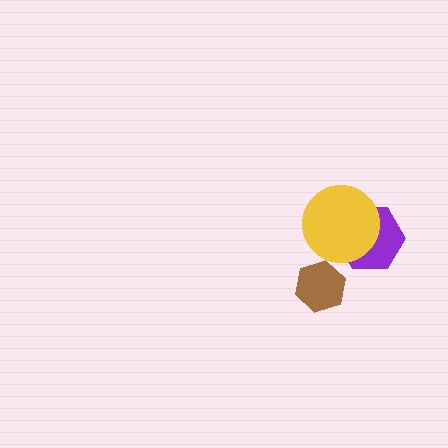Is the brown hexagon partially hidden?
No, no other shape covers it.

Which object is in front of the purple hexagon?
The yellow circle is in front of the purple hexagon.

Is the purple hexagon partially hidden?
Yes, it is partially covered by another shape.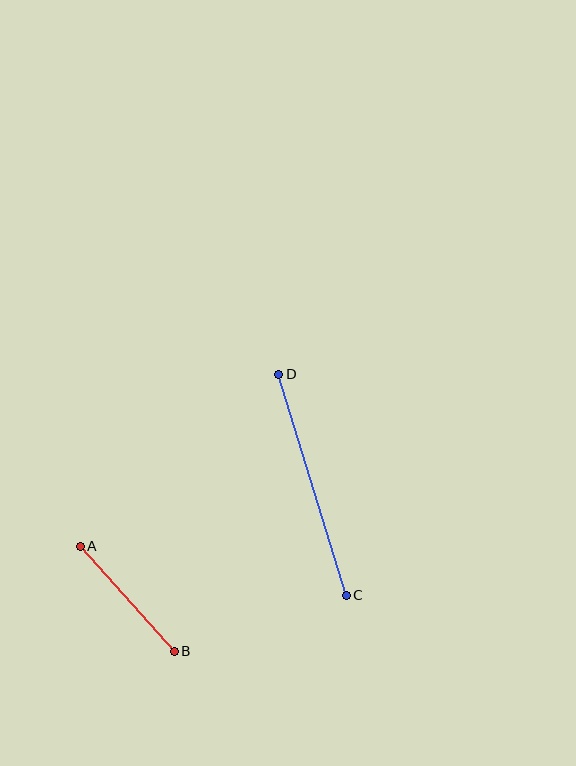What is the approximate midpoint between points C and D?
The midpoint is at approximately (313, 485) pixels.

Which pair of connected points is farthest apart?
Points C and D are farthest apart.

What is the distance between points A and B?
The distance is approximately 141 pixels.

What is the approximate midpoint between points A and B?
The midpoint is at approximately (127, 599) pixels.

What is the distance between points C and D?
The distance is approximately 231 pixels.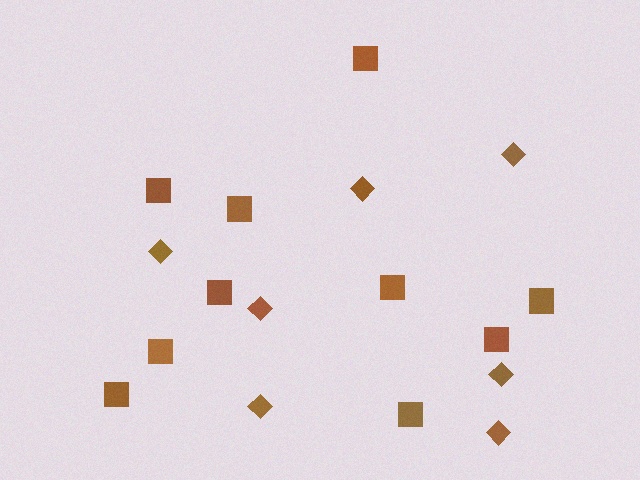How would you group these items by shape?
There are 2 groups: one group of squares (10) and one group of diamonds (7).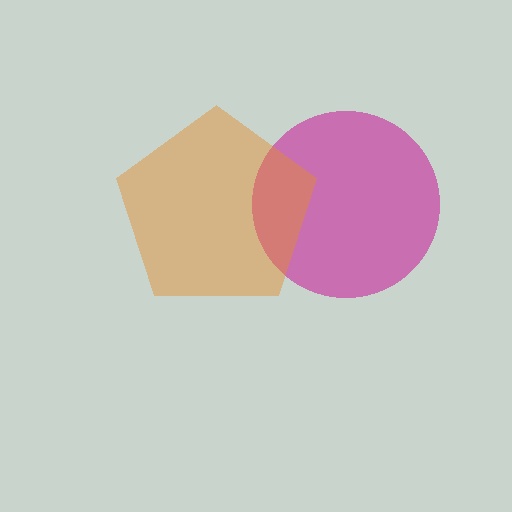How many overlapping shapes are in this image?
There are 2 overlapping shapes in the image.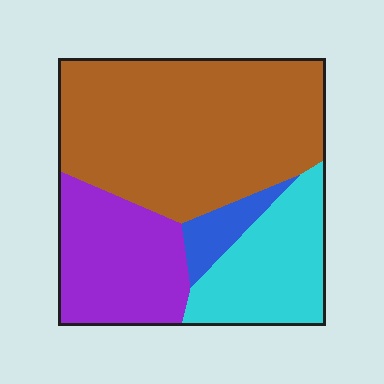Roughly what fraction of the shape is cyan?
Cyan takes up less than a quarter of the shape.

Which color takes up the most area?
Brown, at roughly 50%.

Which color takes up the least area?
Blue, at roughly 5%.